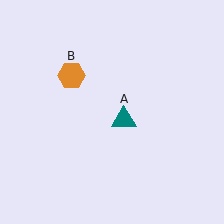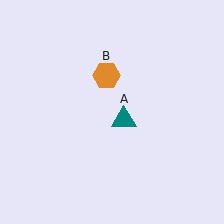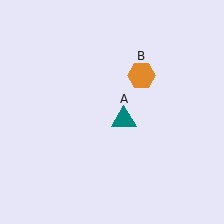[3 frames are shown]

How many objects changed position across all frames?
1 object changed position: orange hexagon (object B).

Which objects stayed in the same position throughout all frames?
Teal triangle (object A) remained stationary.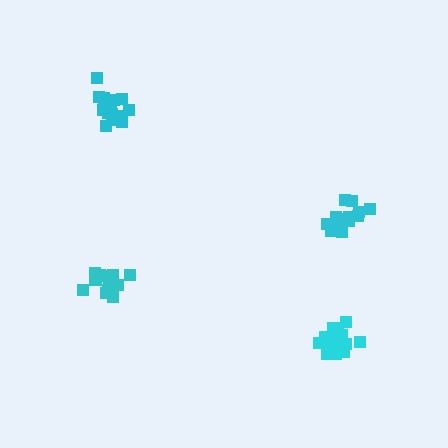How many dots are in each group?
Group 1: 14 dots, Group 2: 15 dots, Group 3: 18 dots, Group 4: 17 dots (64 total).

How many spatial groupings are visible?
There are 4 spatial groupings.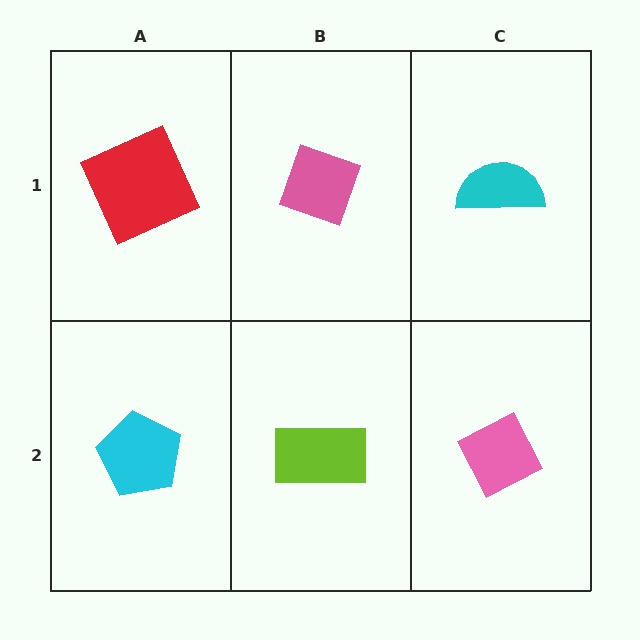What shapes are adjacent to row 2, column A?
A red square (row 1, column A), a lime rectangle (row 2, column B).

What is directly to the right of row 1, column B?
A cyan semicircle.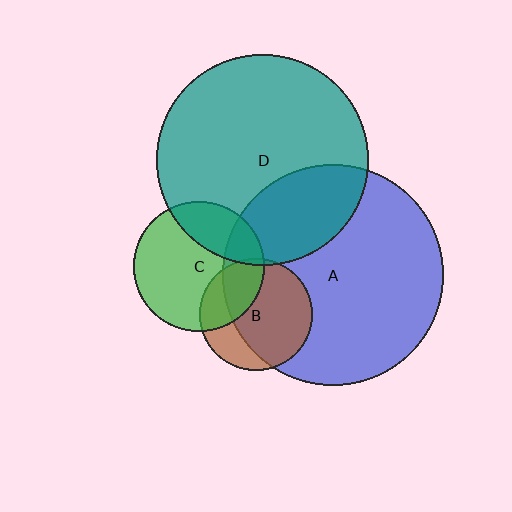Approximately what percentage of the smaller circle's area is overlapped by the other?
Approximately 70%.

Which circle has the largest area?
Circle A (blue).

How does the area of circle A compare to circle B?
Approximately 3.8 times.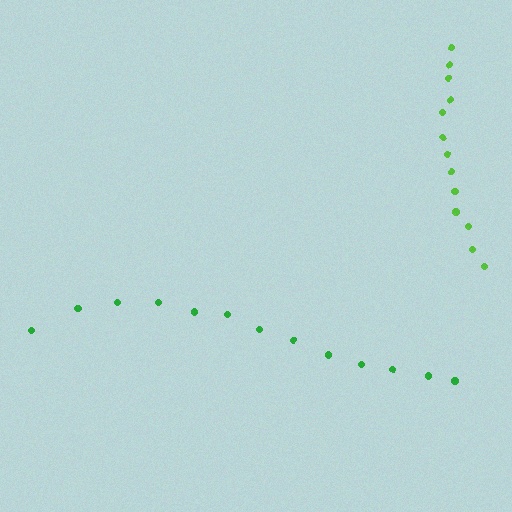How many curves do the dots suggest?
There are 2 distinct paths.